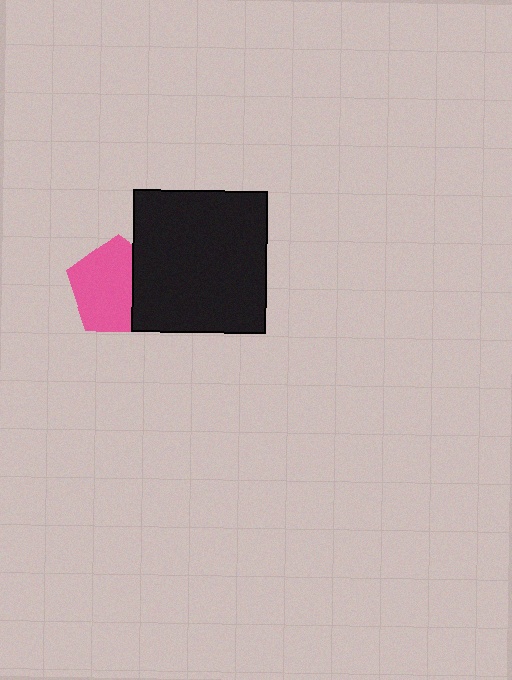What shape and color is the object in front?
The object in front is a black rectangle.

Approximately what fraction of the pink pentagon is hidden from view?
Roughly 30% of the pink pentagon is hidden behind the black rectangle.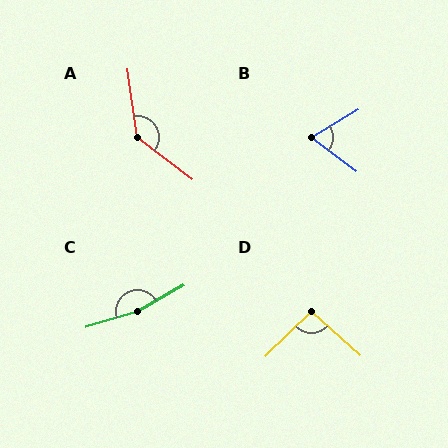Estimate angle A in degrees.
Approximately 136 degrees.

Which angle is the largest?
C, at approximately 167 degrees.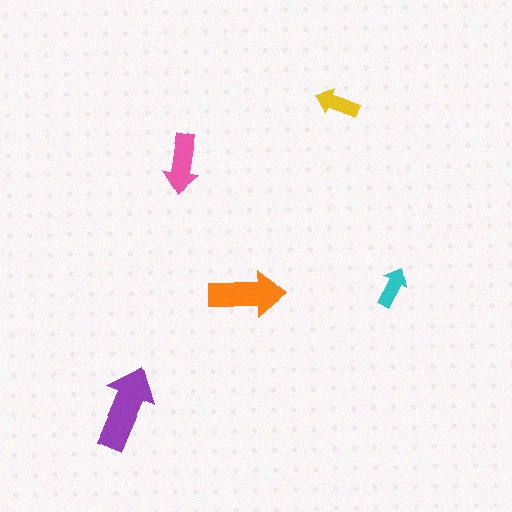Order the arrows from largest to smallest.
the purple one, the orange one, the pink one, the yellow one, the cyan one.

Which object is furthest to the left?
The purple arrow is leftmost.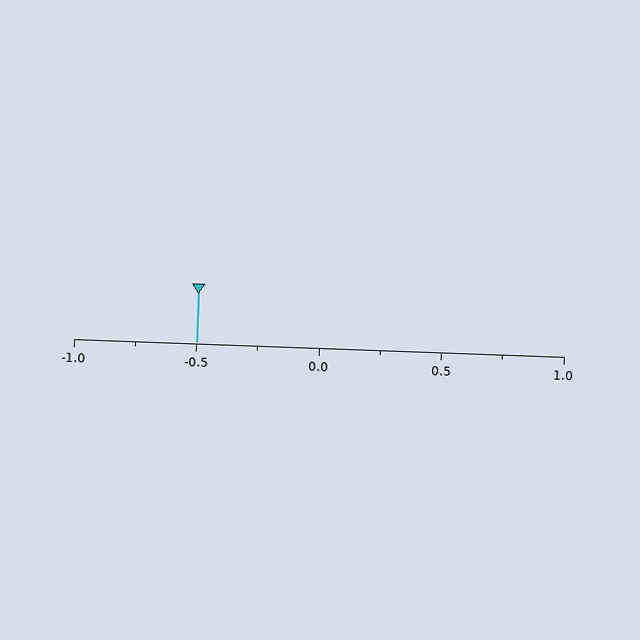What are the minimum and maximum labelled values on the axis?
The axis runs from -1.0 to 1.0.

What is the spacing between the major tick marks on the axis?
The major ticks are spaced 0.5 apart.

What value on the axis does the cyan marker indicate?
The marker indicates approximately -0.5.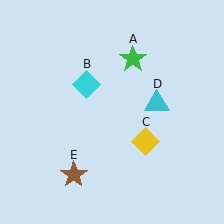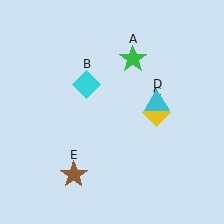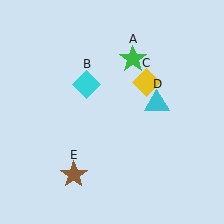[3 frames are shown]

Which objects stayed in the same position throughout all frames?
Green star (object A) and cyan diamond (object B) and cyan triangle (object D) and brown star (object E) remained stationary.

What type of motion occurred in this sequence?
The yellow diamond (object C) rotated counterclockwise around the center of the scene.